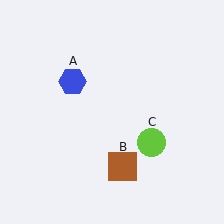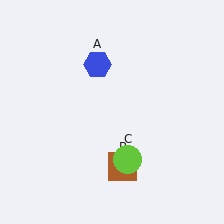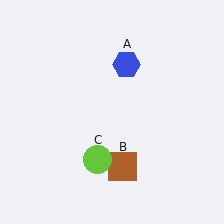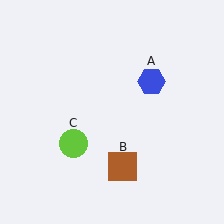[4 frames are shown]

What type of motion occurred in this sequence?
The blue hexagon (object A), lime circle (object C) rotated clockwise around the center of the scene.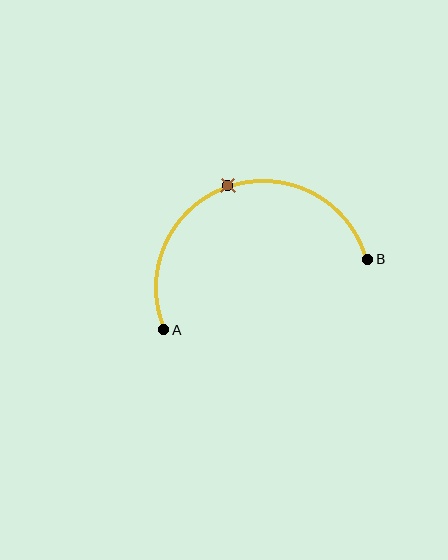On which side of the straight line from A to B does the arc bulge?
The arc bulges above the straight line connecting A and B.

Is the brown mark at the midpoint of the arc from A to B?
Yes. The brown mark lies on the arc at equal arc-length from both A and B — it is the arc midpoint.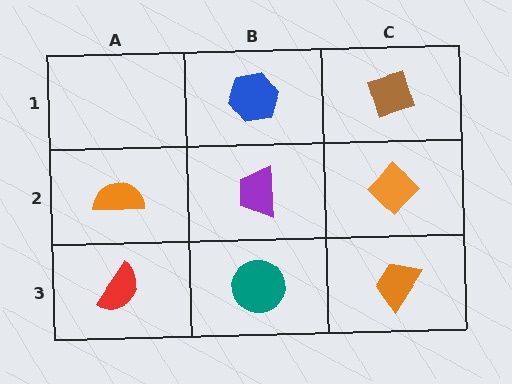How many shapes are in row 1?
2 shapes.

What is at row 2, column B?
A purple trapezoid.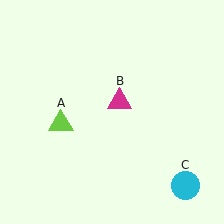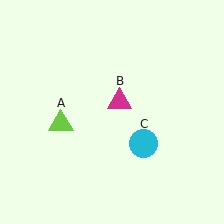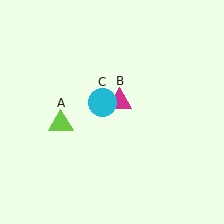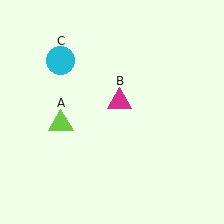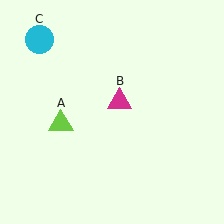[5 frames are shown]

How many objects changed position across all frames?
1 object changed position: cyan circle (object C).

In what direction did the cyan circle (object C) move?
The cyan circle (object C) moved up and to the left.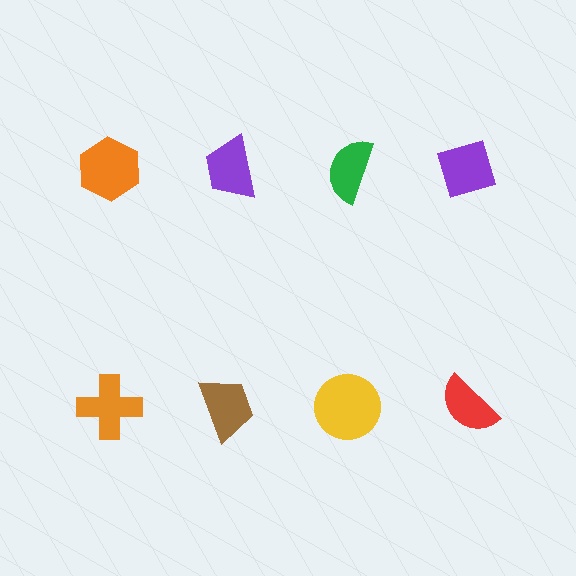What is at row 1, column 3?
A green semicircle.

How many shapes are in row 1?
4 shapes.